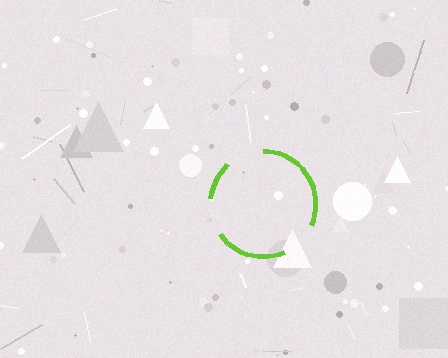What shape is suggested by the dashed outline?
The dashed outline suggests a circle.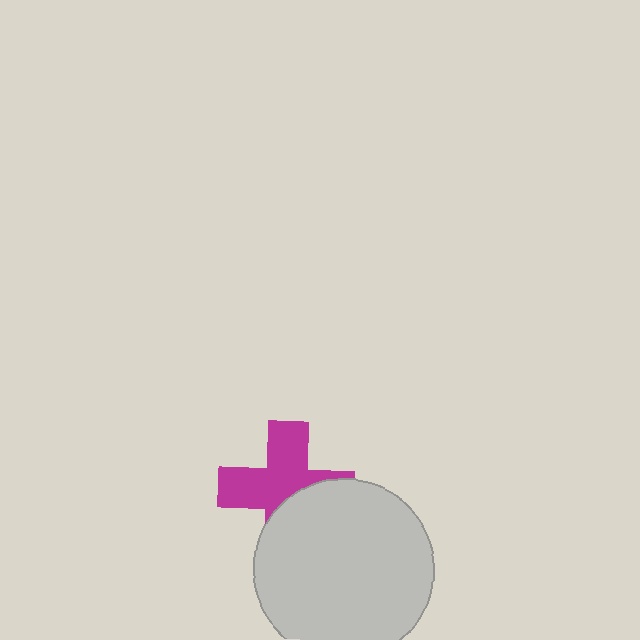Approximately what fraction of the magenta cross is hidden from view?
Roughly 40% of the magenta cross is hidden behind the light gray circle.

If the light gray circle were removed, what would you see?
You would see the complete magenta cross.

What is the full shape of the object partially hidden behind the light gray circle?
The partially hidden object is a magenta cross.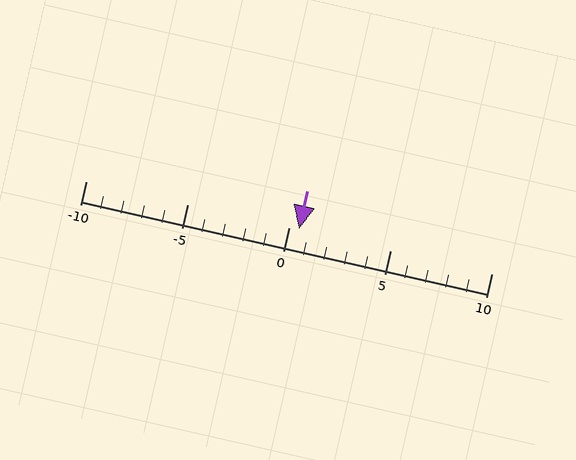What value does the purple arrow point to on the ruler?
The purple arrow points to approximately 0.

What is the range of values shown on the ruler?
The ruler shows values from -10 to 10.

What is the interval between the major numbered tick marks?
The major tick marks are spaced 5 units apart.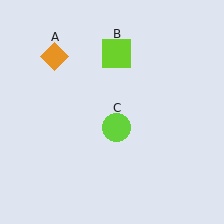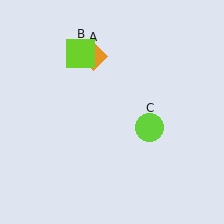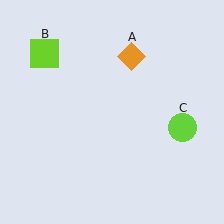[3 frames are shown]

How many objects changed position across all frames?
3 objects changed position: orange diamond (object A), lime square (object B), lime circle (object C).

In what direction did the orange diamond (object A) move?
The orange diamond (object A) moved right.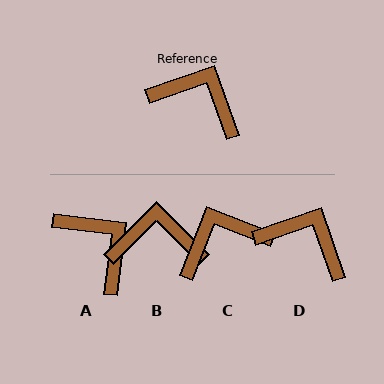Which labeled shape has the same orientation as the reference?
D.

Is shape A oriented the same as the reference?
No, it is off by about 26 degrees.